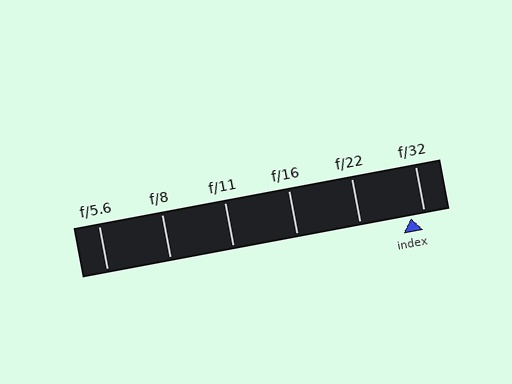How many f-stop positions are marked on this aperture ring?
There are 6 f-stop positions marked.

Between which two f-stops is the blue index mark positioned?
The index mark is between f/22 and f/32.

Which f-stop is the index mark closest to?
The index mark is closest to f/32.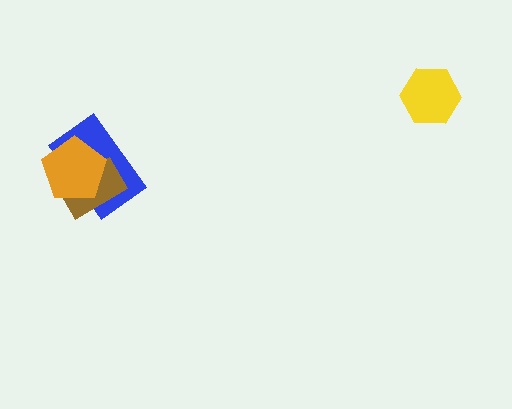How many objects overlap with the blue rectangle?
2 objects overlap with the blue rectangle.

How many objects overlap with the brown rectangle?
2 objects overlap with the brown rectangle.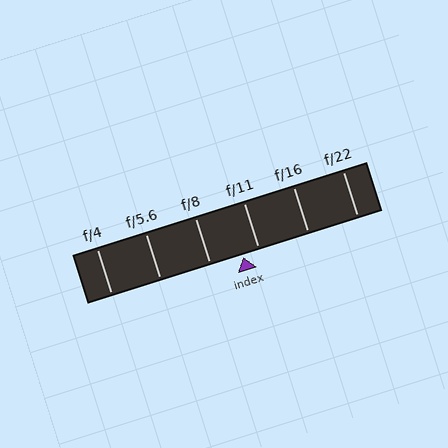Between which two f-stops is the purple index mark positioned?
The index mark is between f/8 and f/11.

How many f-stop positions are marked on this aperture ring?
There are 6 f-stop positions marked.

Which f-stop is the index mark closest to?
The index mark is closest to f/11.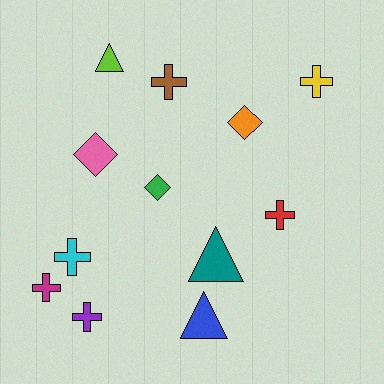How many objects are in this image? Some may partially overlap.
There are 12 objects.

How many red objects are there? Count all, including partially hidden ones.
There is 1 red object.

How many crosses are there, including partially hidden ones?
There are 6 crosses.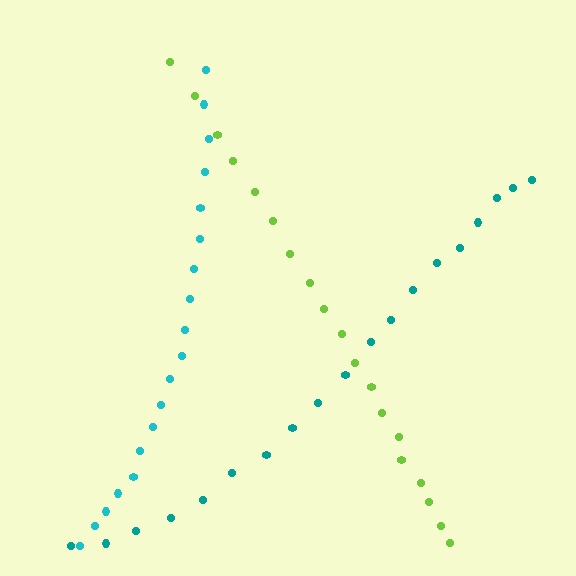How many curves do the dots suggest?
There are 3 distinct paths.